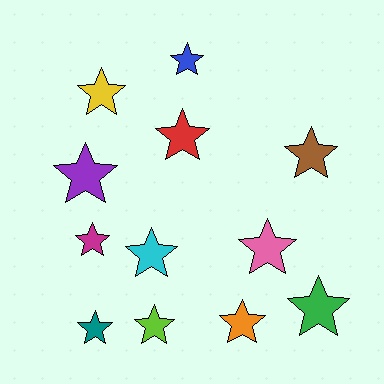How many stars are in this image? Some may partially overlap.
There are 12 stars.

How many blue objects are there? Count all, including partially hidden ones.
There is 1 blue object.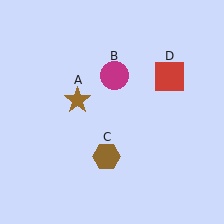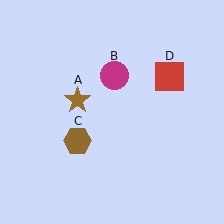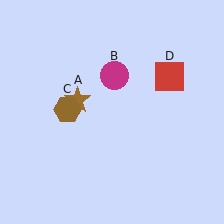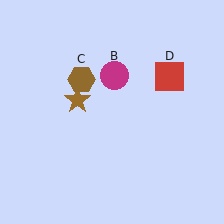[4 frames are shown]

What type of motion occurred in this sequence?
The brown hexagon (object C) rotated clockwise around the center of the scene.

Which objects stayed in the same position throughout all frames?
Brown star (object A) and magenta circle (object B) and red square (object D) remained stationary.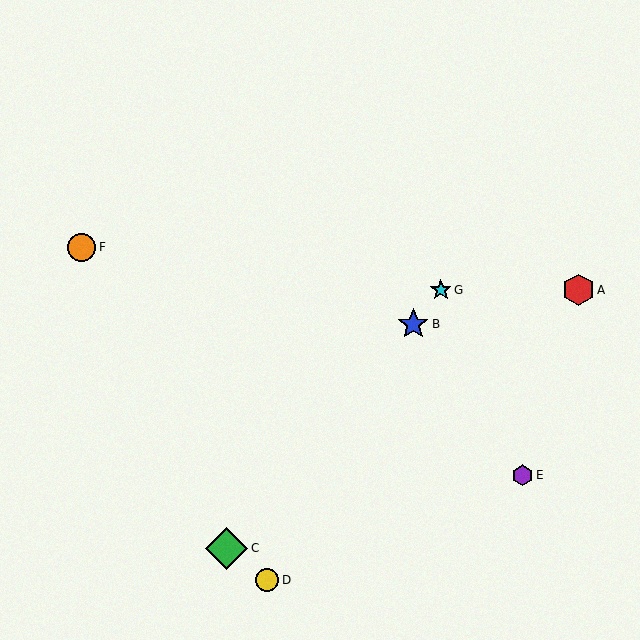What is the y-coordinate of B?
Object B is at y≈324.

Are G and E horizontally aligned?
No, G is at y≈290 and E is at y≈475.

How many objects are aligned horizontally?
2 objects (A, G) are aligned horizontally.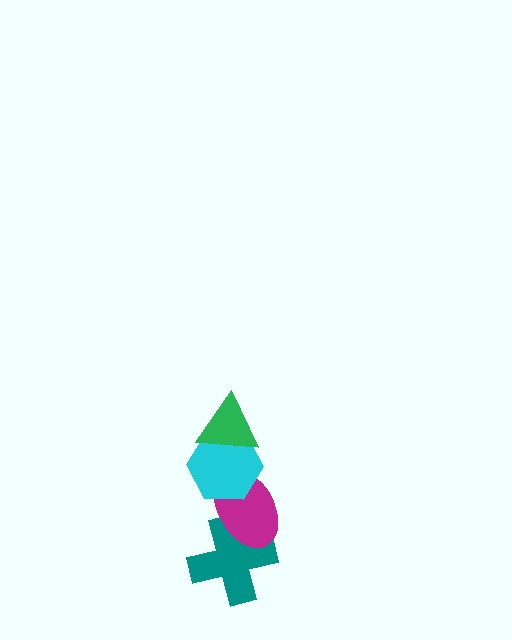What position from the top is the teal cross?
The teal cross is 4th from the top.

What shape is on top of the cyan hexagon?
The green triangle is on top of the cyan hexagon.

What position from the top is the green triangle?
The green triangle is 1st from the top.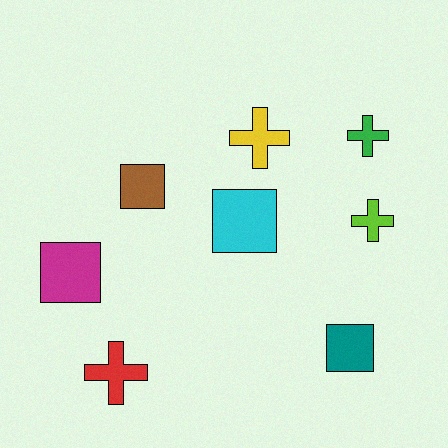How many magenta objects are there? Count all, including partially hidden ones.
There is 1 magenta object.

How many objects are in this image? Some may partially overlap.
There are 8 objects.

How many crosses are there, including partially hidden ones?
There are 4 crosses.